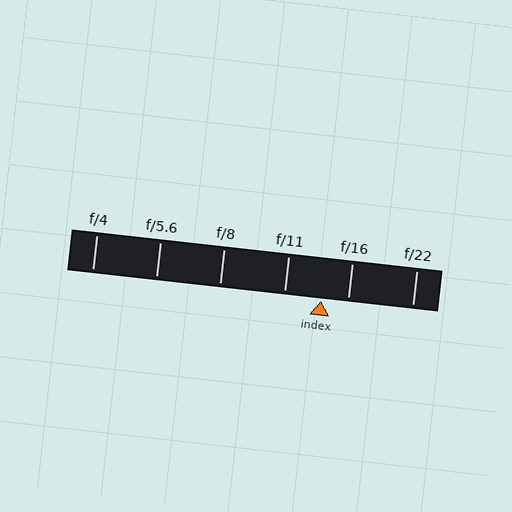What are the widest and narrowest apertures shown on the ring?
The widest aperture shown is f/4 and the narrowest is f/22.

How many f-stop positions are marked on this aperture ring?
There are 6 f-stop positions marked.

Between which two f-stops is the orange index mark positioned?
The index mark is between f/11 and f/16.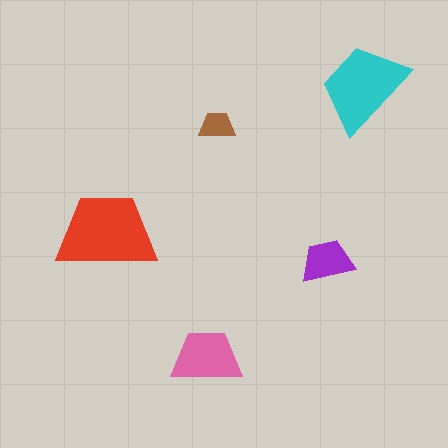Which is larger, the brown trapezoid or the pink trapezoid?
The pink one.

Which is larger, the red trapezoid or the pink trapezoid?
The red one.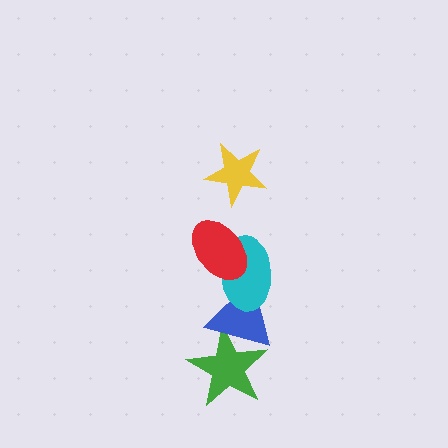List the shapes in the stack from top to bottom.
From top to bottom: the yellow star, the red ellipse, the cyan ellipse, the blue triangle, the green star.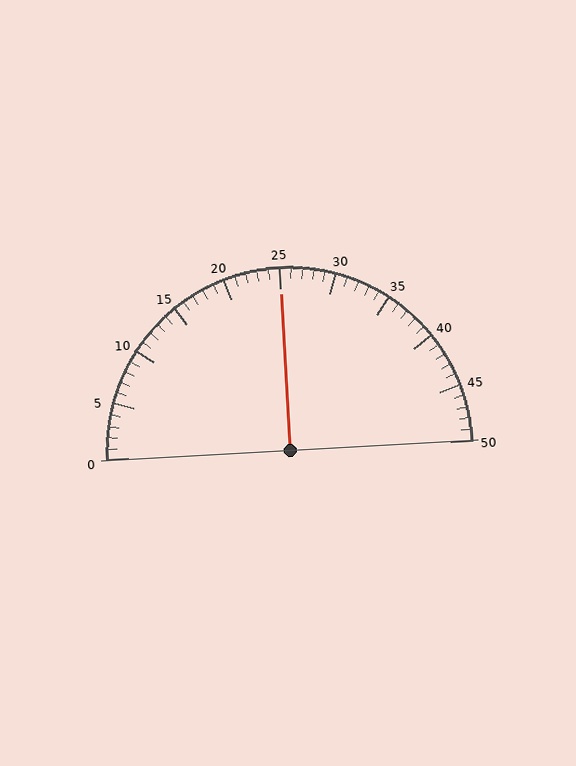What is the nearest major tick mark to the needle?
The nearest major tick mark is 25.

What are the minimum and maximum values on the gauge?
The gauge ranges from 0 to 50.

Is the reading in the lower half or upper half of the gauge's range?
The reading is in the upper half of the range (0 to 50).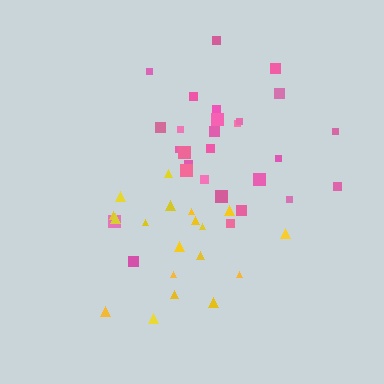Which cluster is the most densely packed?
Yellow.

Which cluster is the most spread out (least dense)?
Pink.